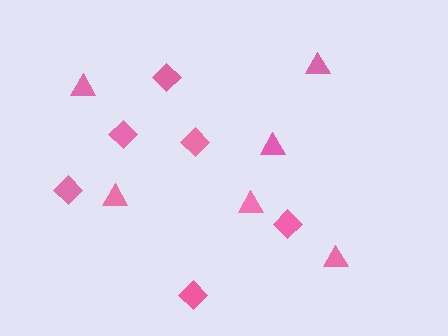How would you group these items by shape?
There are 2 groups: one group of triangles (6) and one group of diamonds (6).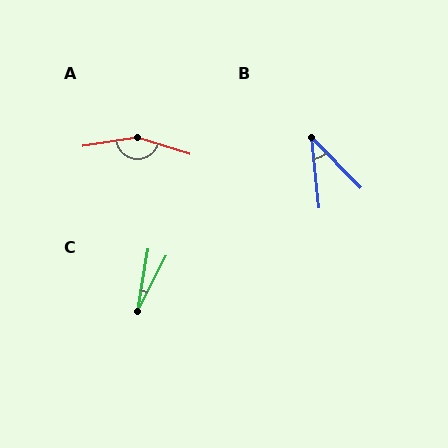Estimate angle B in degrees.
Approximately 38 degrees.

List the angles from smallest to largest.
C (17°), B (38°), A (154°).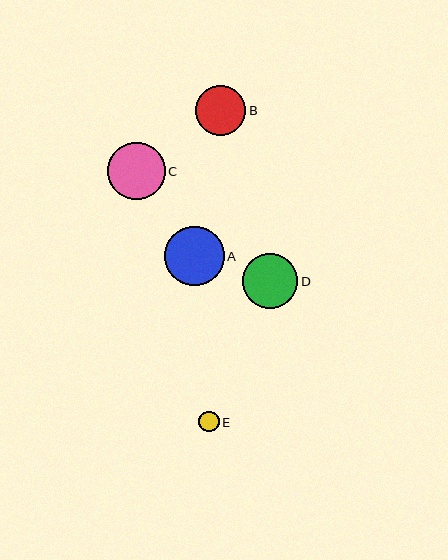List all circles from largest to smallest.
From largest to smallest: A, C, D, B, E.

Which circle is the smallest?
Circle E is the smallest with a size of approximately 21 pixels.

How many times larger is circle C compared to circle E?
Circle C is approximately 2.8 times the size of circle E.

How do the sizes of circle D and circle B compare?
Circle D and circle B are approximately the same size.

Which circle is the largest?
Circle A is the largest with a size of approximately 60 pixels.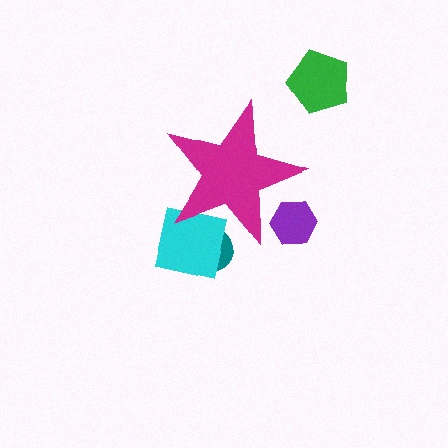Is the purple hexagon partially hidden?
Yes, the purple hexagon is partially hidden behind the magenta star.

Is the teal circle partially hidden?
Yes, the teal circle is partially hidden behind the magenta star.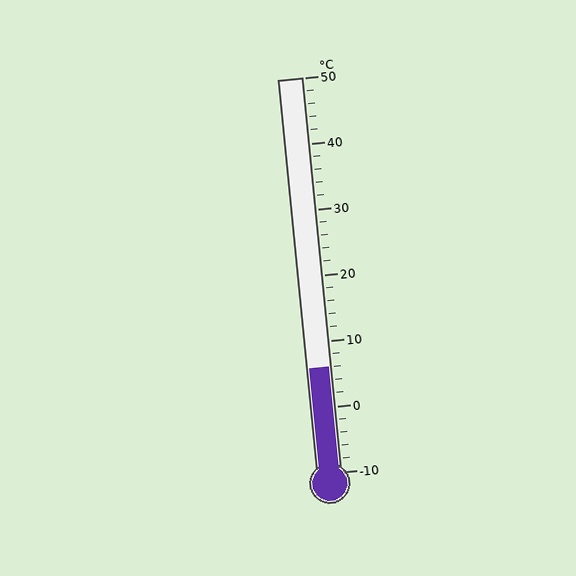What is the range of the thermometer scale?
The thermometer scale ranges from -10°C to 50°C.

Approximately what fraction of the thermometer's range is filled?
The thermometer is filled to approximately 25% of its range.